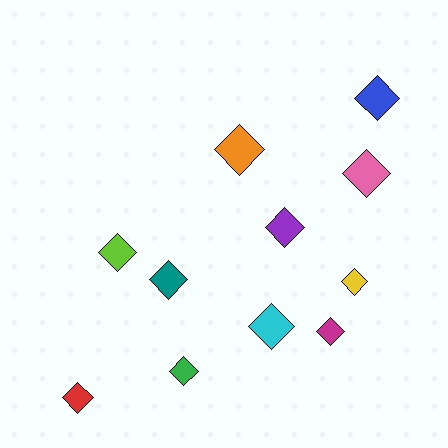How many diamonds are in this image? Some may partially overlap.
There are 11 diamonds.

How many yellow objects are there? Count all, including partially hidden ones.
There is 1 yellow object.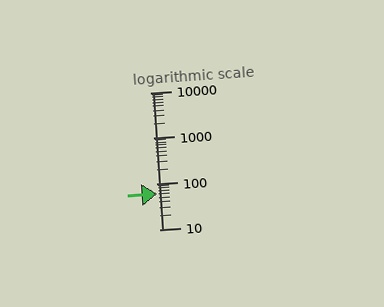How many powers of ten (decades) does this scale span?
The scale spans 3 decades, from 10 to 10000.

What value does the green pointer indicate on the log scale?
The pointer indicates approximately 61.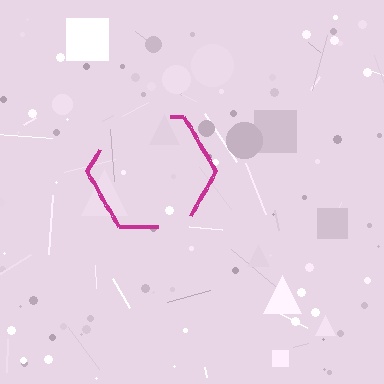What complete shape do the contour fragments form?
The contour fragments form a hexagon.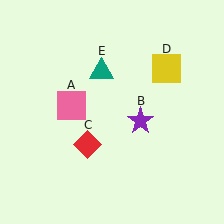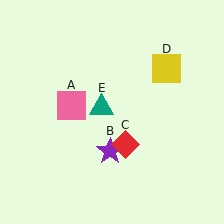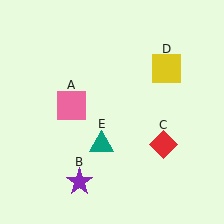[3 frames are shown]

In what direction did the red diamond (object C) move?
The red diamond (object C) moved right.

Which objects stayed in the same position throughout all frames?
Pink square (object A) and yellow square (object D) remained stationary.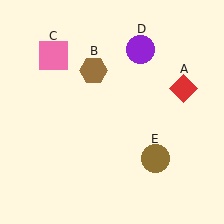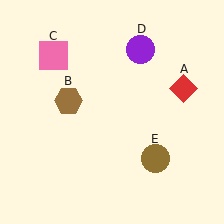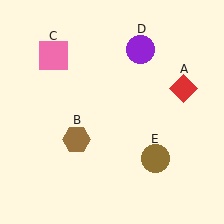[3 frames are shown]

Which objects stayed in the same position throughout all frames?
Red diamond (object A) and pink square (object C) and purple circle (object D) and brown circle (object E) remained stationary.